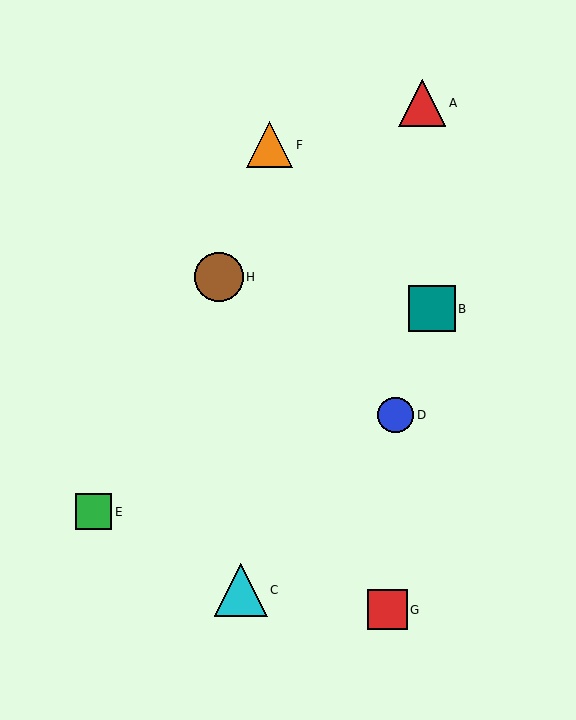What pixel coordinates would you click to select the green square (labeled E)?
Click at (93, 512) to select the green square E.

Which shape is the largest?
The cyan triangle (labeled C) is the largest.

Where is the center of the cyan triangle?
The center of the cyan triangle is at (241, 590).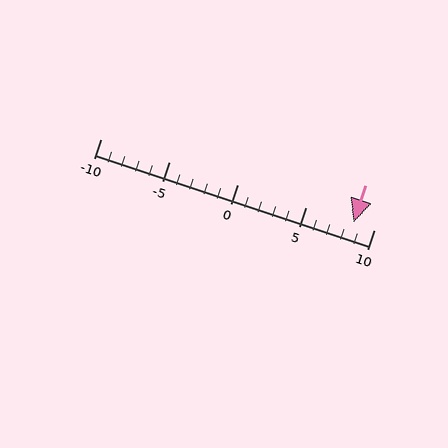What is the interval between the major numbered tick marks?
The major tick marks are spaced 5 units apart.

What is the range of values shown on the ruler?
The ruler shows values from -10 to 10.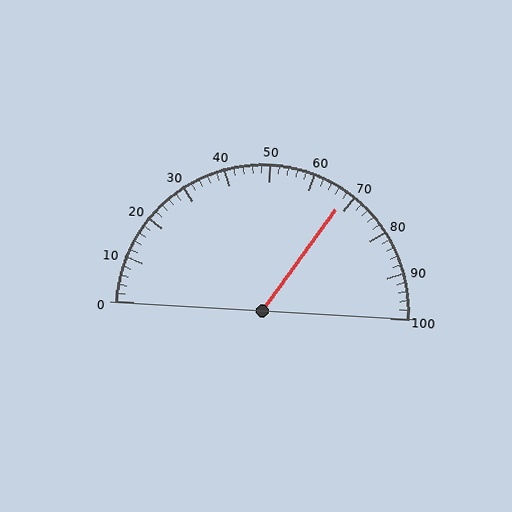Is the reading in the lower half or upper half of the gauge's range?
The reading is in the upper half of the range (0 to 100).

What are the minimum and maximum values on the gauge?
The gauge ranges from 0 to 100.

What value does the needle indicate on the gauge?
The needle indicates approximately 68.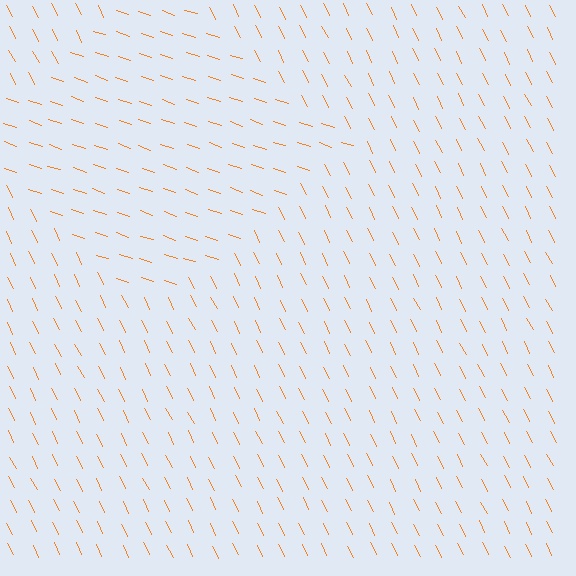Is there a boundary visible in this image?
Yes, there is a texture boundary formed by a change in line orientation.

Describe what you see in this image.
The image is filled with small orange line segments. A diamond region in the image has lines oriented differently from the surrounding lines, creating a visible texture boundary.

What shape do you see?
I see a diamond.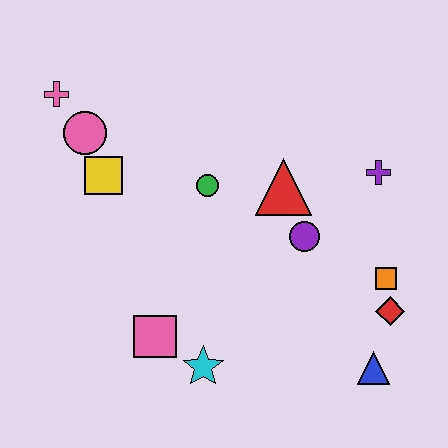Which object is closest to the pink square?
The cyan star is closest to the pink square.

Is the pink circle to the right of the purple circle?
No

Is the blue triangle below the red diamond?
Yes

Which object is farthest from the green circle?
The blue triangle is farthest from the green circle.